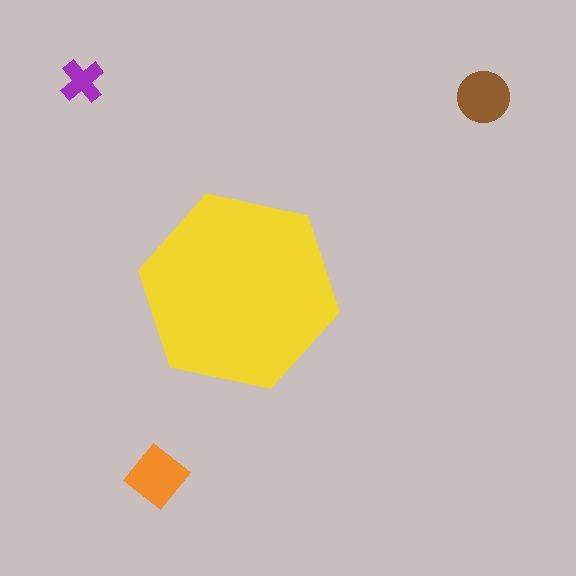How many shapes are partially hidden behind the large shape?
0 shapes are partially hidden.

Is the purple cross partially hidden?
No, the purple cross is fully visible.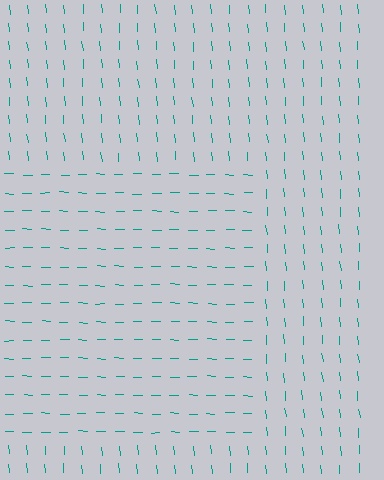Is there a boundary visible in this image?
Yes, there is a texture boundary formed by a change in line orientation.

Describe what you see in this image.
The image is filled with small teal line segments. A rectangle region in the image has lines oriented differently from the surrounding lines, creating a visible texture boundary.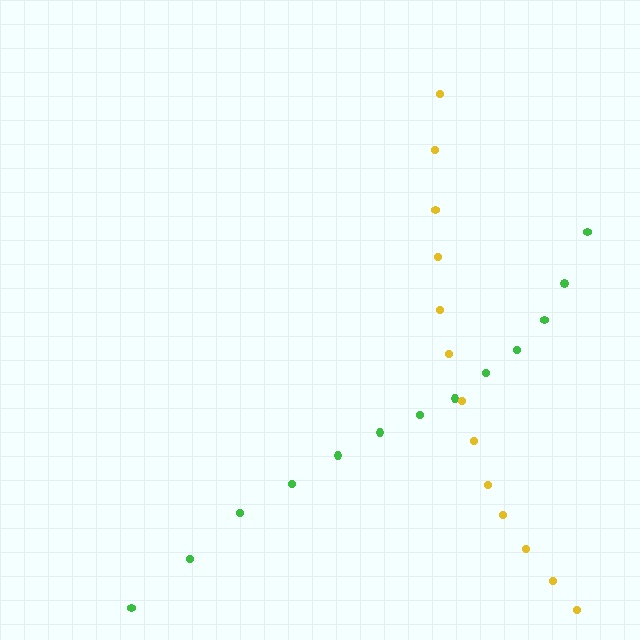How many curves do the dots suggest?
There are 2 distinct paths.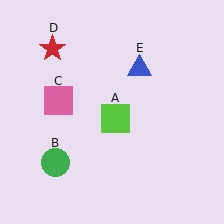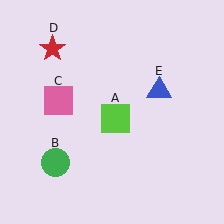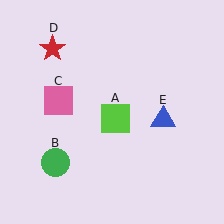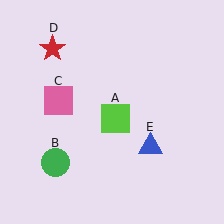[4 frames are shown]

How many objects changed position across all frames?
1 object changed position: blue triangle (object E).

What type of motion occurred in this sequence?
The blue triangle (object E) rotated clockwise around the center of the scene.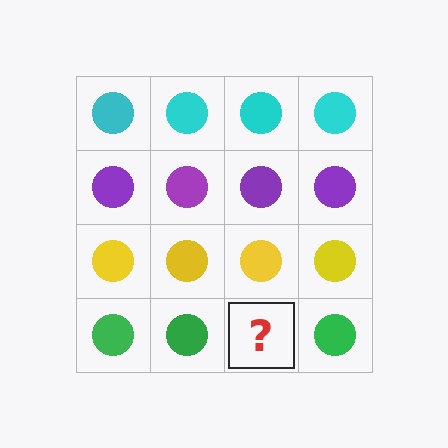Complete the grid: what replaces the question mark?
The question mark should be replaced with a green circle.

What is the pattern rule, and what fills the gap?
The rule is that each row has a consistent color. The gap should be filled with a green circle.